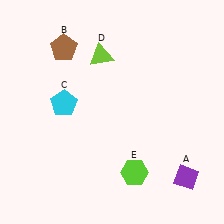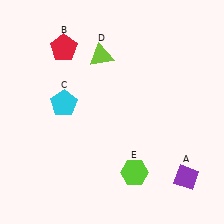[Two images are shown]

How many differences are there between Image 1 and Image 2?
There is 1 difference between the two images.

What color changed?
The pentagon (B) changed from brown in Image 1 to red in Image 2.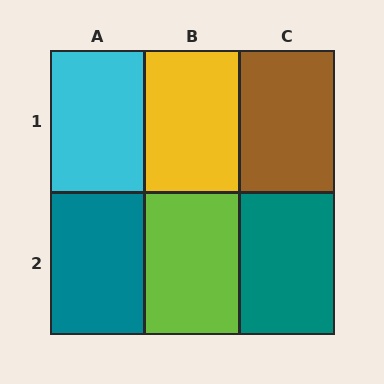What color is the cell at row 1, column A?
Cyan.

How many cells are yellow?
1 cell is yellow.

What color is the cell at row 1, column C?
Brown.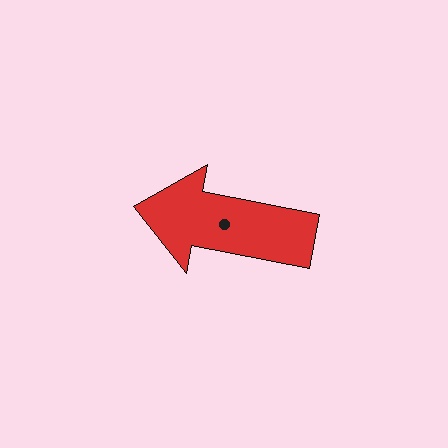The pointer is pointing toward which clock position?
Roughly 9 o'clock.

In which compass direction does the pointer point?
West.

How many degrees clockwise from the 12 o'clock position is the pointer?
Approximately 281 degrees.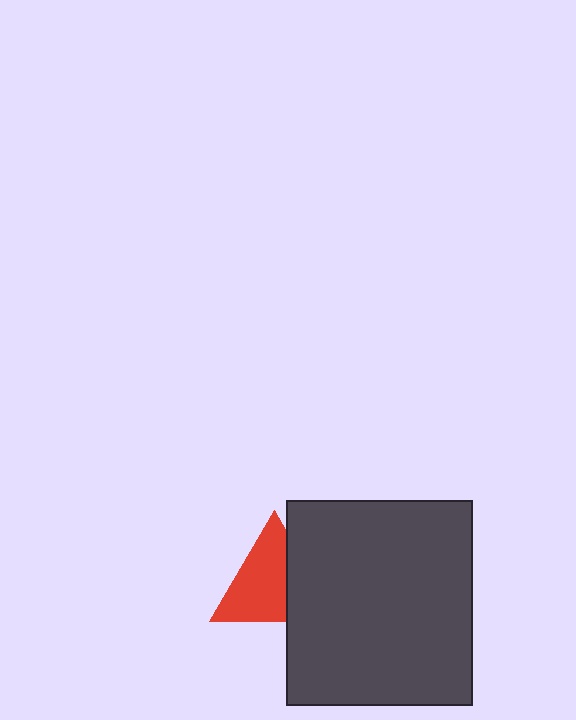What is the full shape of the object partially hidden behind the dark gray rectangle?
The partially hidden object is a red triangle.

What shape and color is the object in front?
The object in front is a dark gray rectangle.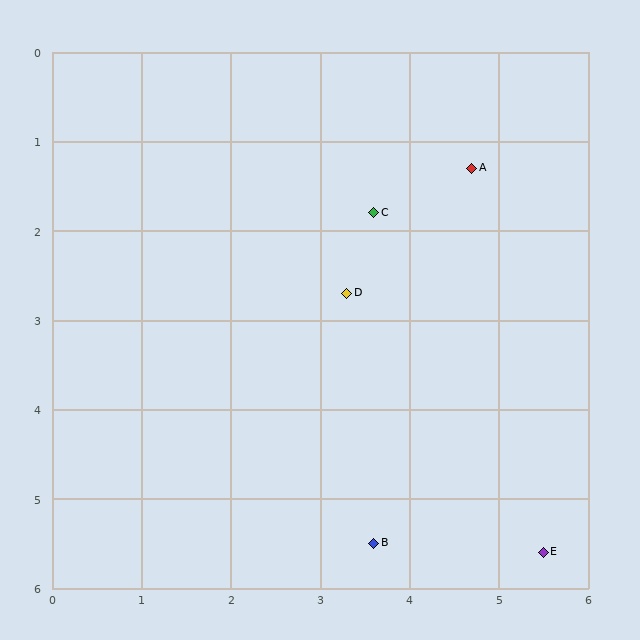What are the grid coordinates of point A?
Point A is at approximately (4.7, 1.3).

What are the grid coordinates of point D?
Point D is at approximately (3.3, 2.7).